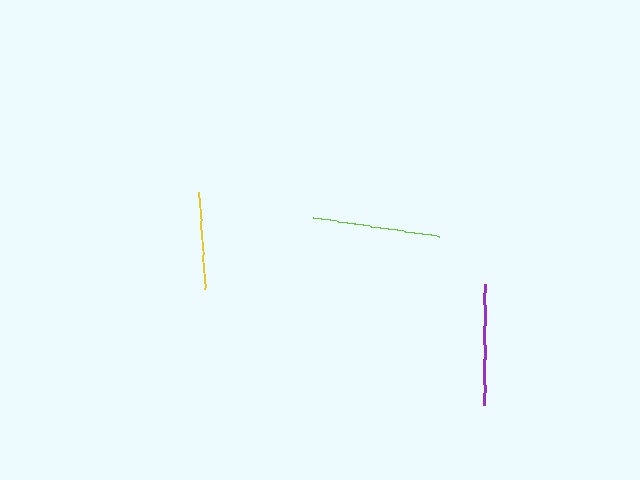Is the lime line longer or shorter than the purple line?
The lime line is longer than the purple line.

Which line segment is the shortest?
The yellow line is the shortest at approximately 96 pixels.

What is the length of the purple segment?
The purple segment is approximately 121 pixels long.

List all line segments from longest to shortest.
From longest to shortest: lime, purple, yellow.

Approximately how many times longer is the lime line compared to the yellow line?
The lime line is approximately 1.3 times the length of the yellow line.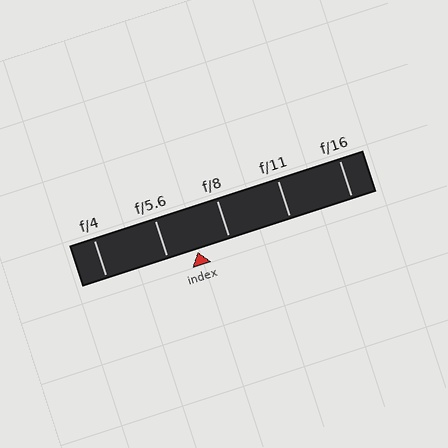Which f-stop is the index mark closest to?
The index mark is closest to f/5.6.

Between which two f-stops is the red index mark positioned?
The index mark is between f/5.6 and f/8.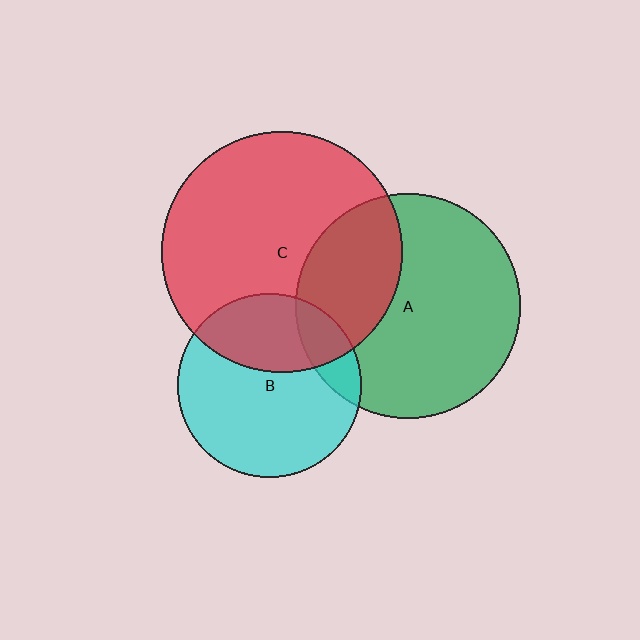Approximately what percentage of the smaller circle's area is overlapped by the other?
Approximately 35%.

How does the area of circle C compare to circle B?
Approximately 1.7 times.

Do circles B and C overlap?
Yes.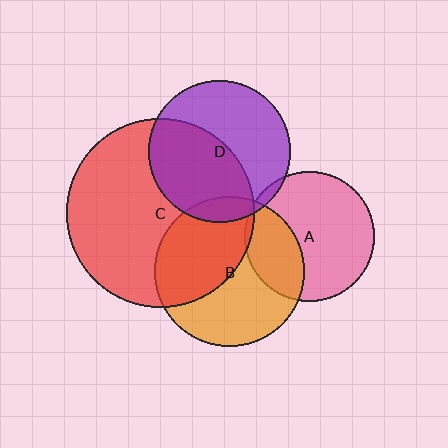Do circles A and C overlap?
Yes.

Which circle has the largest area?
Circle C (red).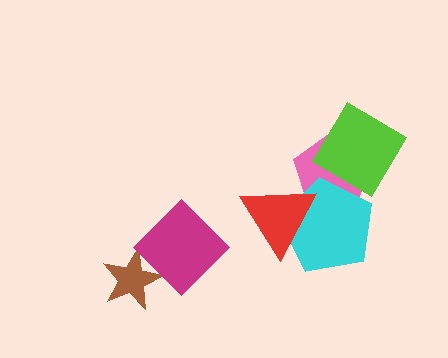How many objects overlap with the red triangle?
2 objects overlap with the red triangle.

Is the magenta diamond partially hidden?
No, no other shape covers it.